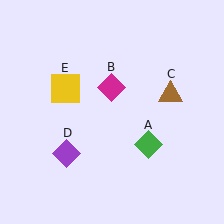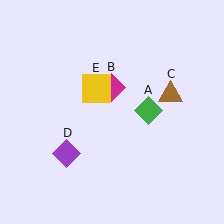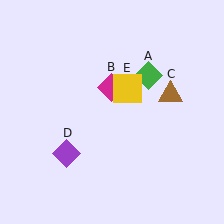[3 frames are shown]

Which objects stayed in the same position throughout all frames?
Magenta diamond (object B) and brown triangle (object C) and purple diamond (object D) remained stationary.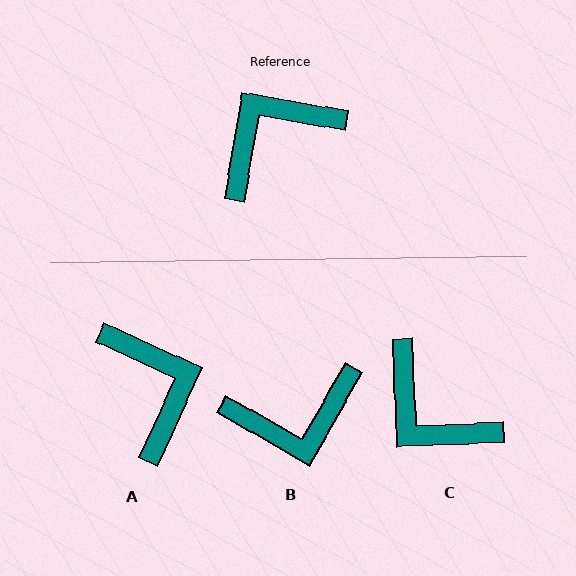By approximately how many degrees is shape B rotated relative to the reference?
Approximately 160 degrees counter-clockwise.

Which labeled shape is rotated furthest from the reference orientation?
B, about 160 degrees away.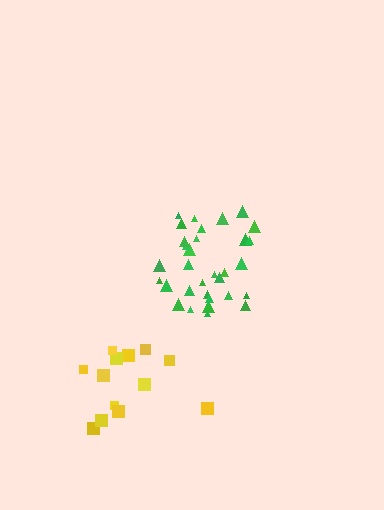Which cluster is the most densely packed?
Green.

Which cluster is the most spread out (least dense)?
Yellow.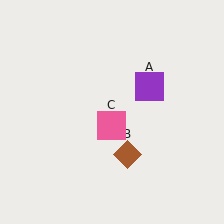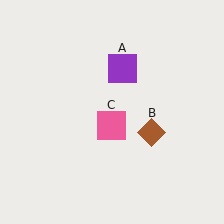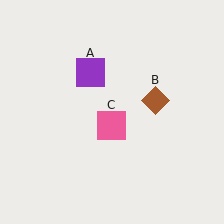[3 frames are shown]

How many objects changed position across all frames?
2 objects changed position: purple square (object A), brown diamond (object B).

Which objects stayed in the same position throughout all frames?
Pink square (object C) remained stationary.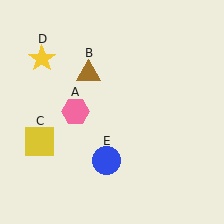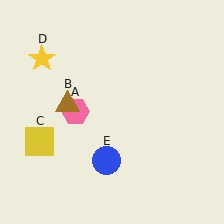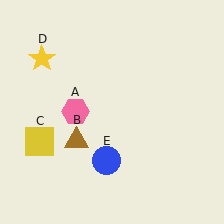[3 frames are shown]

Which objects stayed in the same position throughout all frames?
Pink hexagon (object A) and yellow square (object C) and yellow star (object D) and blue circle (object E) remained stationary.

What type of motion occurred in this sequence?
The brown triangle (object B) rotated counterclockwise around the center of the scene.